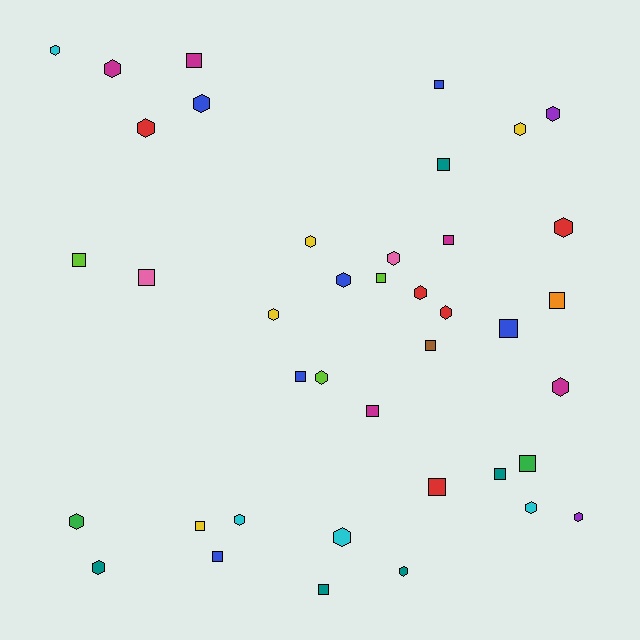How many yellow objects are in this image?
There are 4 yellow objects.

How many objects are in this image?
There are 40 objects.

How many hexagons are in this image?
There are 22 hexagons.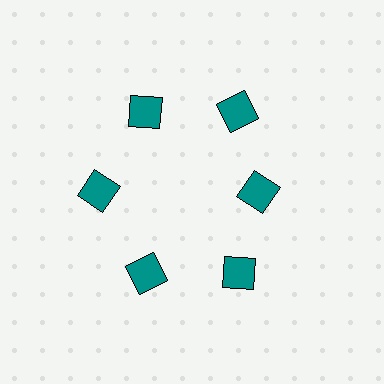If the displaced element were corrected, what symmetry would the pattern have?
It would have 6-fold rotational symmetry — the pattern would map onto itself every 60 degrees.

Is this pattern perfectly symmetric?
No. The 6 teal squares are arranged in a ring, but one element near the 3 o'clock position is pulled inward toward the center, breaking the 6-fold rotational symmetry.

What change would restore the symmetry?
The symmetry would be restored by moving it outward, back onto the ring so that all 6 squares sit at equal angles and equal distance from the center.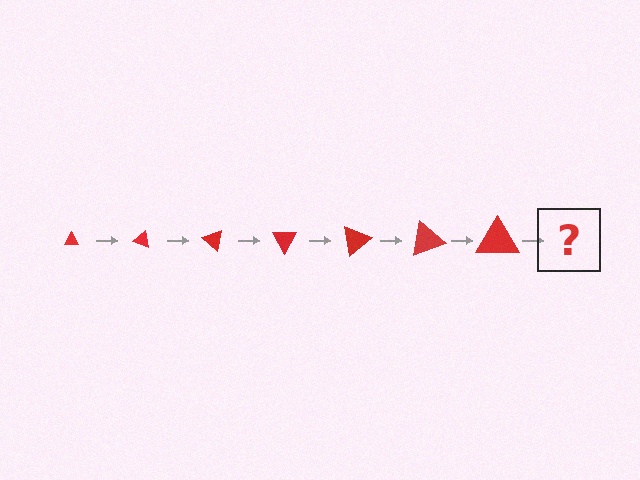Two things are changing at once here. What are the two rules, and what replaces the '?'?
The two rules are that the triangle grows larger each step and it rotates 20 degrees each step. The '?' should be a triangle, larger than the previous one and rotated 140 degrees from the start.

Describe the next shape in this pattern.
It should be a triangle, larger than the previous one and rotated 140 degrees from the start.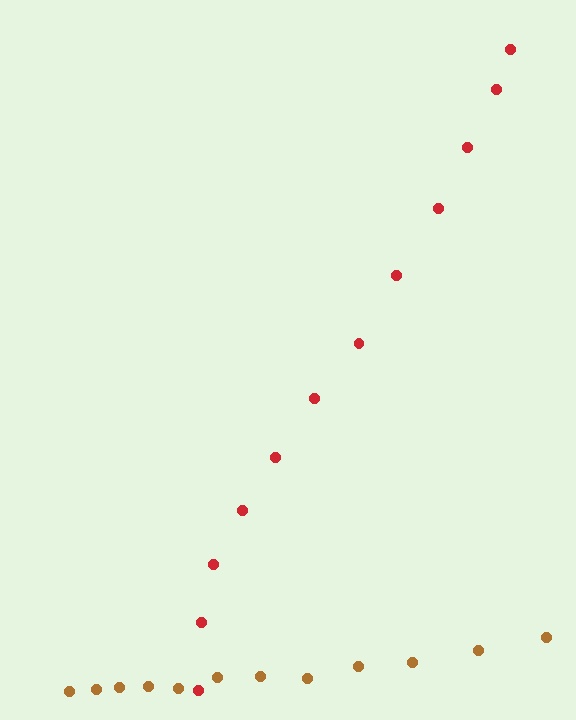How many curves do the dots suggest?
There are 2 distinct paths.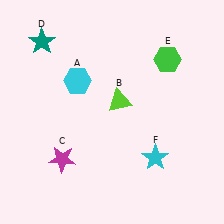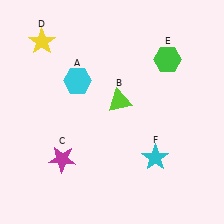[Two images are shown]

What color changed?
The star (D) changed from teal in Image 1 to yellow in Image 2.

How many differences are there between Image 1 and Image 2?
There is 1 difference between the two images.